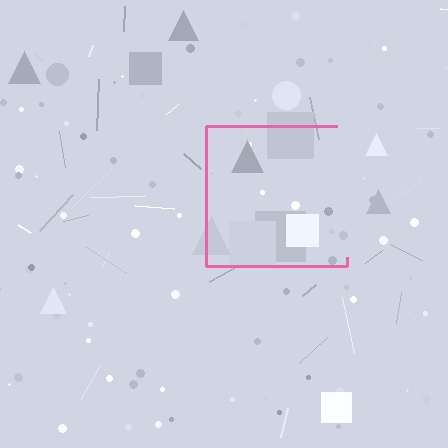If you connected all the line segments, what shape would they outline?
They would outline a square.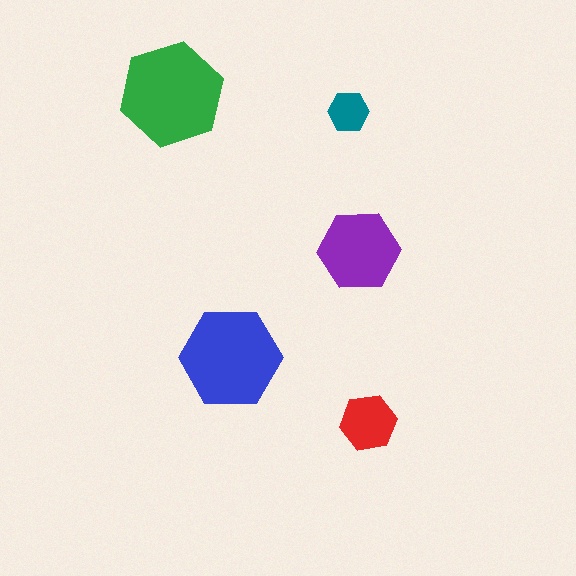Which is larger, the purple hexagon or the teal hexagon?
The purple one.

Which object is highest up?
The green hexagon is topmost.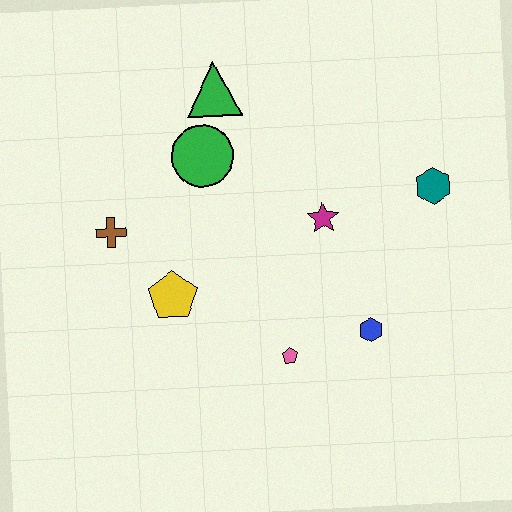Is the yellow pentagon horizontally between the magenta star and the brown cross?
Yes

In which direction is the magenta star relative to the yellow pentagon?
The magenta star is to the right of the yellow pentagon.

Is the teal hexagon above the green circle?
No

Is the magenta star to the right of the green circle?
Yes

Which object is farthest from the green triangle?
The blue hexagon is farthest from the green triangle.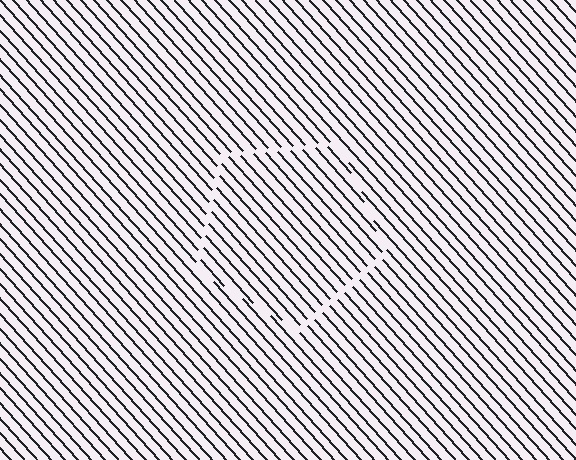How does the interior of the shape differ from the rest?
The interior of the shape contains the same grating, shifted by half a period — the contour is defined by the phase discontinuity where line-ends from the inner and outer gratings abut.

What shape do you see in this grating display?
An illusory pentagon. The interior of the shape contains the same grating, shifted by half a period — the contour is defined by the phase discontinuity where line-ends from the inner and outer gratings abut.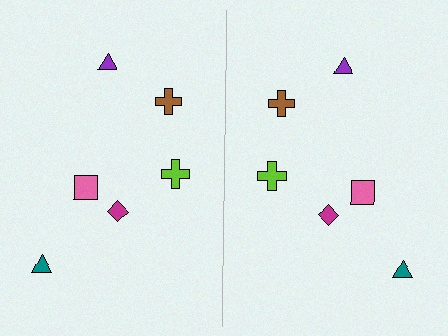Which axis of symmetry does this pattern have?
The pattern has a vertical axis of symmetry running through the center of the image.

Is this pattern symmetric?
Yes, this pattern has bilateral (reflection) symmetry.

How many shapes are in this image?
There are 12 shapes in this image.